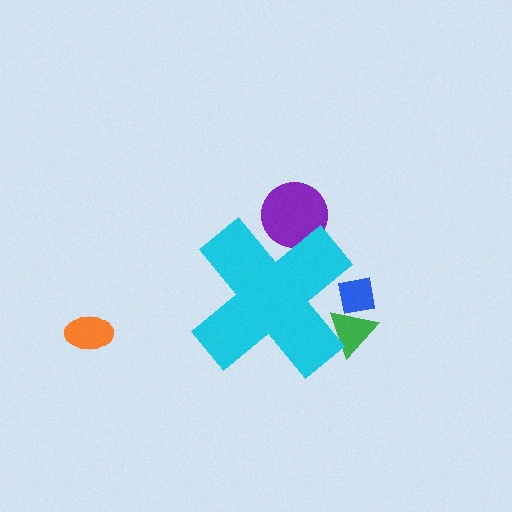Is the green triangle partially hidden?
Yes, the green triangle is partially hidden behind the cyan cross.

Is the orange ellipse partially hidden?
No, the orange ellipse is fully visible.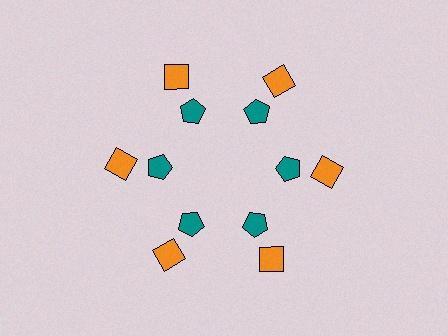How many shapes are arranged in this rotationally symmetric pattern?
There are 12 shapes, arranged in 6 groups of 2.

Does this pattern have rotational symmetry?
Yes, this pattern has 6-fold rotational symmetry. It looks the same after rotating 60 degrees around the center.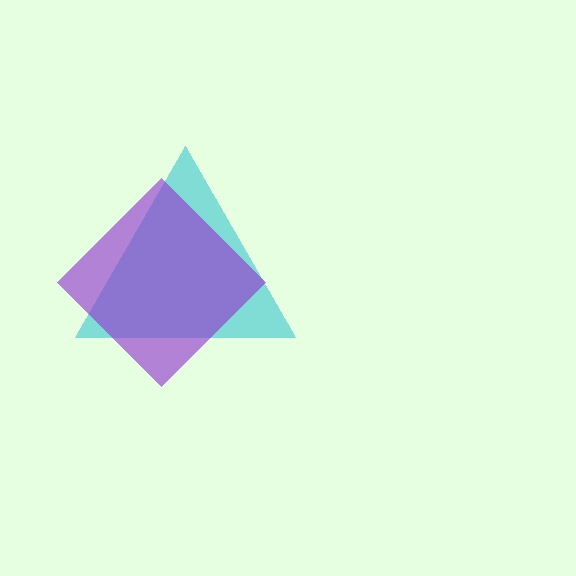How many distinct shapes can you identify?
There are 2 distinct shapes: a cyan triangle, a purple diamond.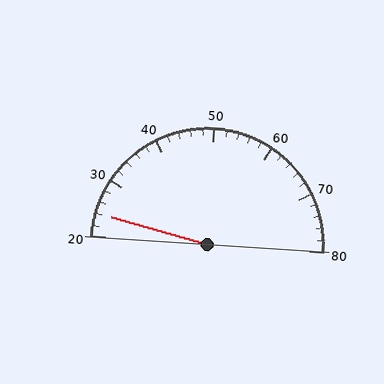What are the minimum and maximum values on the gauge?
The gauge ranges from 20 to 80.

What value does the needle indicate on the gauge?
The needle indicates approximately 24.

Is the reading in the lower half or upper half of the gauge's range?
The reading is in the lower half of the range (20 to 80).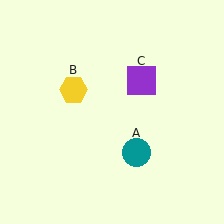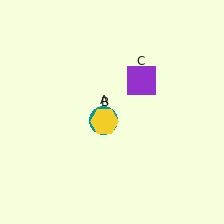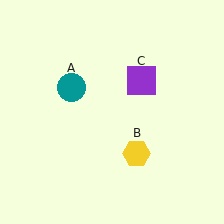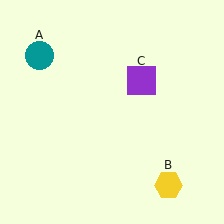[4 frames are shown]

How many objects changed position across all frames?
2 objects changed position: teal circle (object A), yellow hexagon (object B).